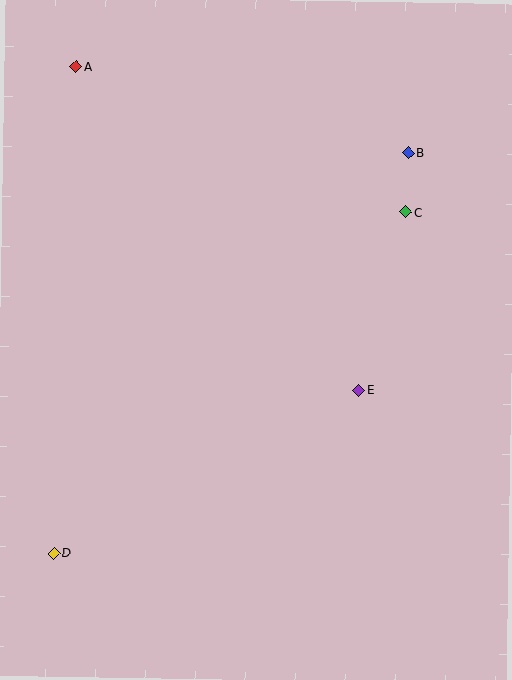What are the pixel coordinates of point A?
Point A is at (76, 67).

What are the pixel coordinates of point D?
Point D is at (54, 553).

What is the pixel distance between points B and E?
The distance between B and E is 242 pixels.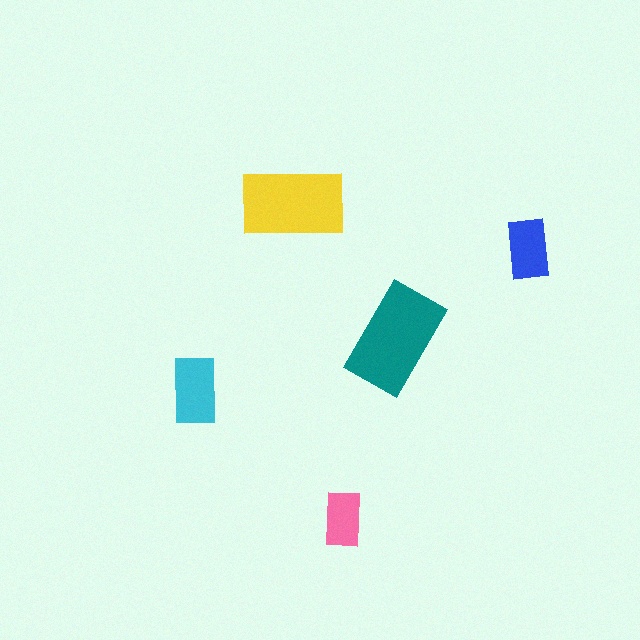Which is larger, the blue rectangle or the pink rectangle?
The blue one.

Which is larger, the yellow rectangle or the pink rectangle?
The yellow one.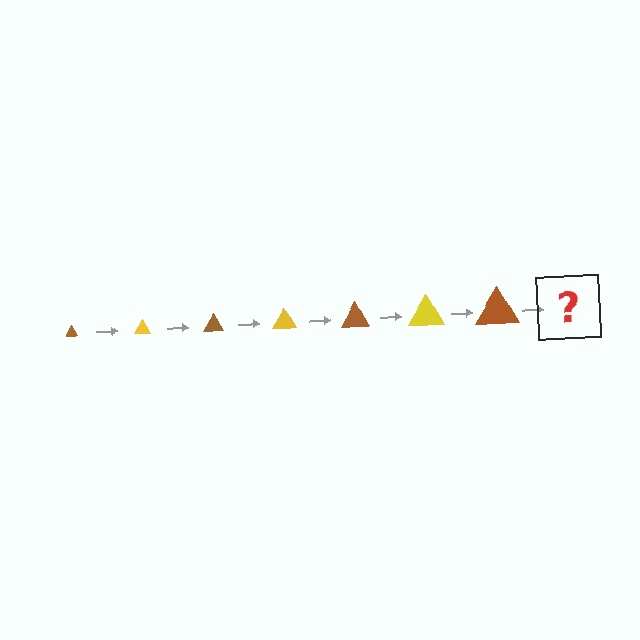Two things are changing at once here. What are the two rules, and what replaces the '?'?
The two rules are that the triangle grows larger each step and the color cycles through brown and yellow. The '?' should be a yellow triangle, larger than the previous one.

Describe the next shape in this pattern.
It should be a yellow triangle, larger than the previous one.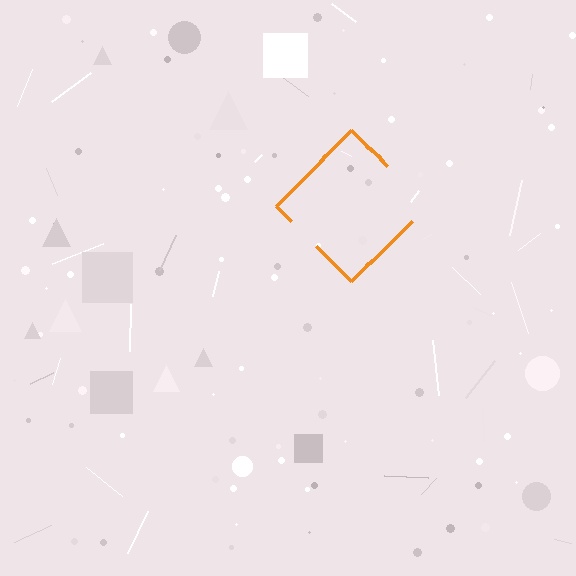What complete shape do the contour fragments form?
The contour fragments form a diamond.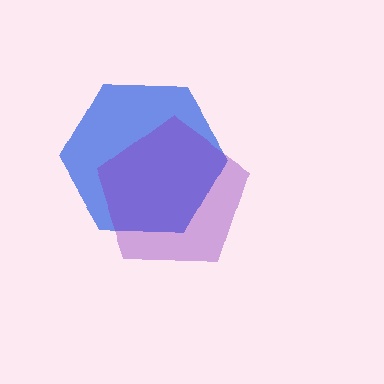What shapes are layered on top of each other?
The layered shapes are: a blue hexagon, a purple pentagon.